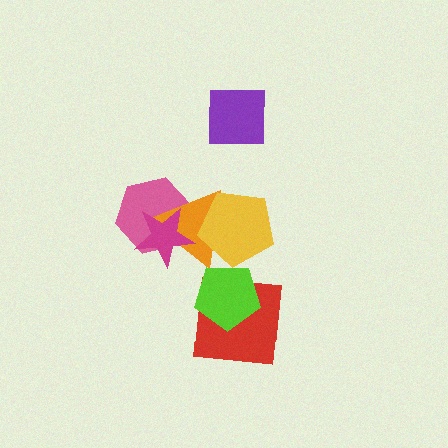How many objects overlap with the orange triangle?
3 objects overlap with the orange triangle.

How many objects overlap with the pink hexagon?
2 objects overlap with the pink hexagon.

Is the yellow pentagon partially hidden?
No, no other shape covers it.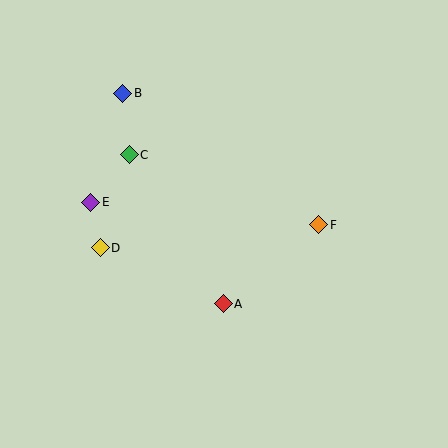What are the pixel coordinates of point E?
Point E is at (91, 202).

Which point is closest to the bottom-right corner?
Point F is closest to the bottom-right corner.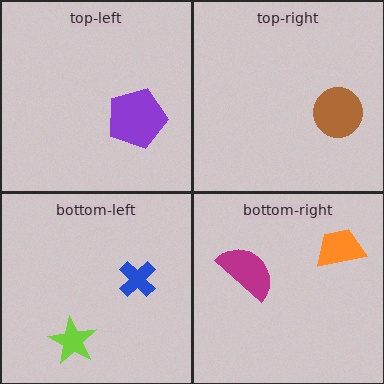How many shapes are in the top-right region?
1.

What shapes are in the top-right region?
The brown circle.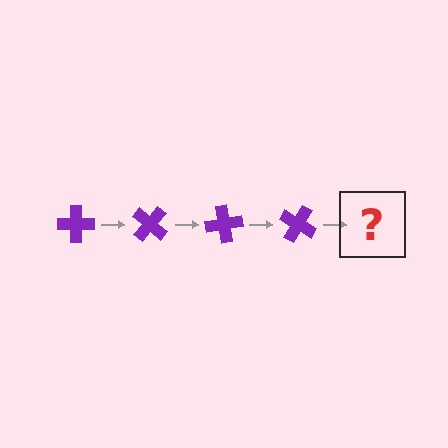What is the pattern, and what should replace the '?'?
The pattern is that the cross rotates 40 degrees each step. The '?' should be a purple cross rotated 160 degrees.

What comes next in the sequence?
The next element should be a purple cross rotated 160 degrees.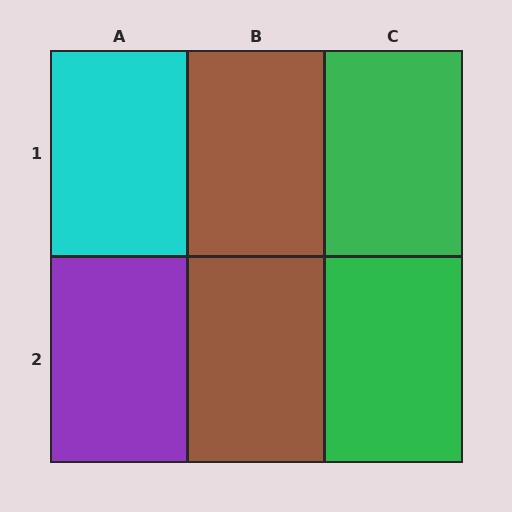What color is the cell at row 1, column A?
Cyan.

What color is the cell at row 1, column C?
Green.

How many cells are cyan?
1 cell is cyan.